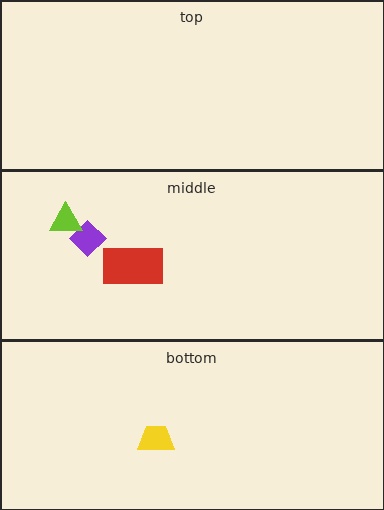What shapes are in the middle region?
The purple diamond, the red rectangle, the lime triangle.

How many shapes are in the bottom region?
1.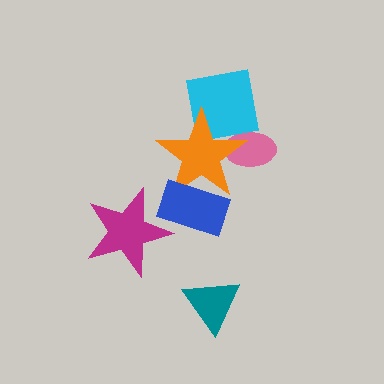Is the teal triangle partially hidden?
No, no other shape covers it.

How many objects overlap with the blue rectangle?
2 objects overlap with the blue rectangle.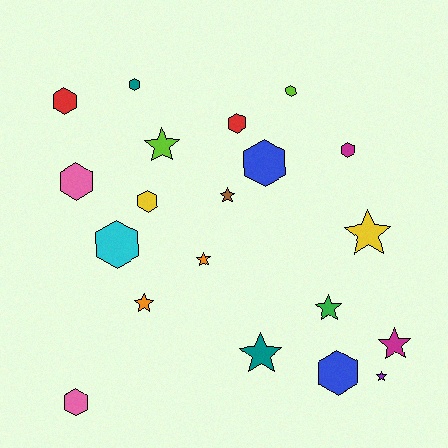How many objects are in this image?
There are 20 objects.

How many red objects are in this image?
There are 2 red objects.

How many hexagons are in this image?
There are 11 hexagons.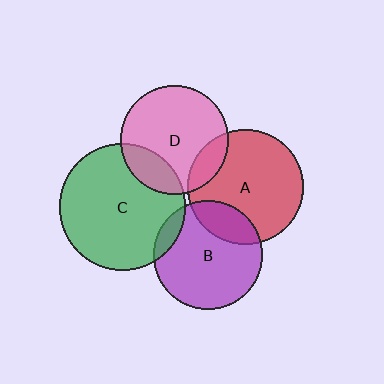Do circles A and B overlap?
Yes.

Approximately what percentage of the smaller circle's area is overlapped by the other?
Approximately 20%.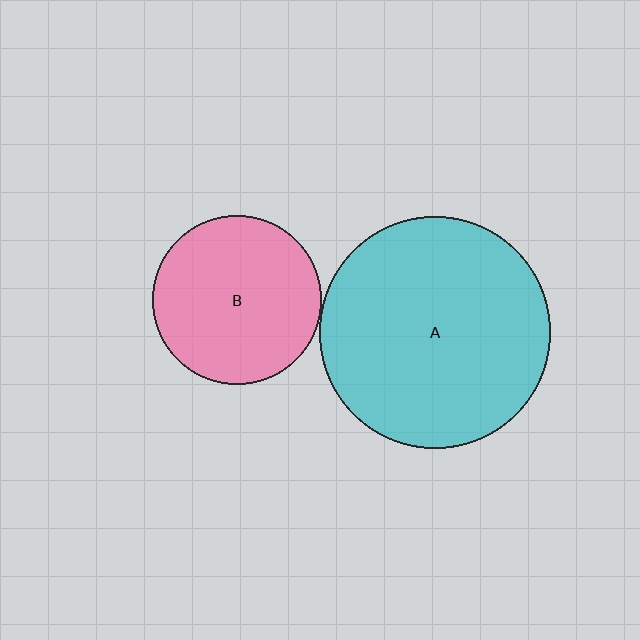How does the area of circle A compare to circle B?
Approximately 1.9 times.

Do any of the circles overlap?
No, none of the circles overlap.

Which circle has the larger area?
Circle A (cyan).